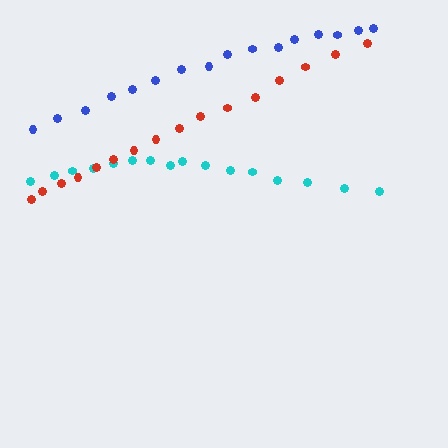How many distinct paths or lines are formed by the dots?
There are 3 distinct paths.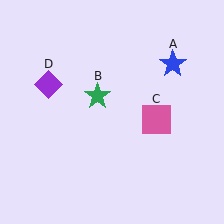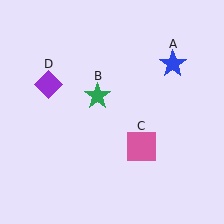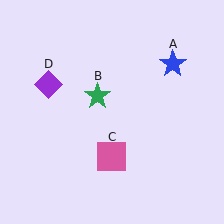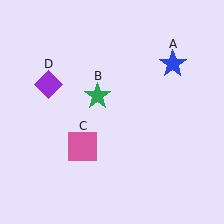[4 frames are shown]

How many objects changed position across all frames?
1 object changed position: pink square (object C).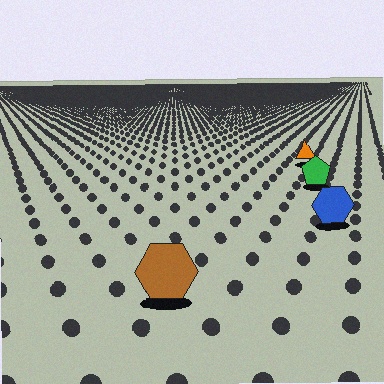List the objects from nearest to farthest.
From nearest to farthest: the brown hexagon, the blue hexagon, the green pentagon, the orange triangle.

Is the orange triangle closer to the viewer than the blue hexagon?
No. The blue hexagon is closer — you can tell from the texture gradient: the ground texture is coarser near it.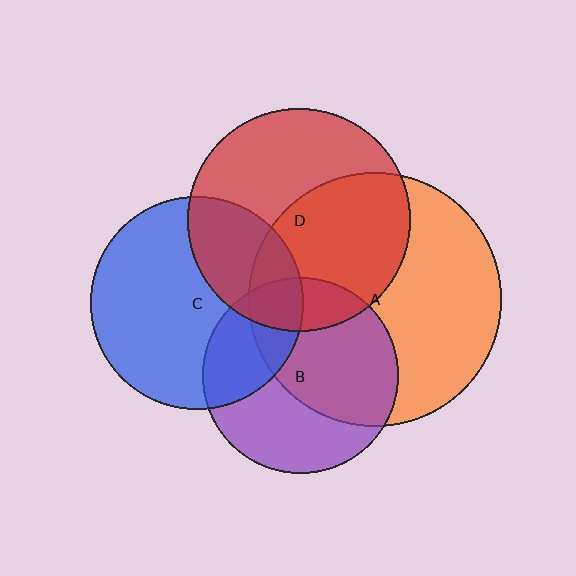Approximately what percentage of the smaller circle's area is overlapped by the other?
Approximately 30%.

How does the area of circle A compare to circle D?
Approximately 1.3 times.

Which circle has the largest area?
Circle A (orange).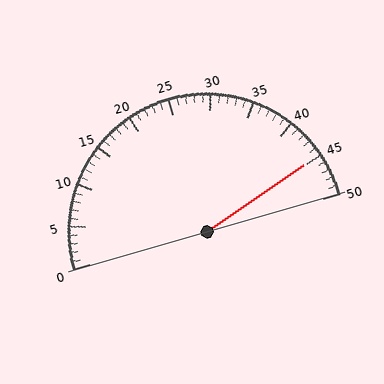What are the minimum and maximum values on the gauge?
The gauge ranges from 0 to 50.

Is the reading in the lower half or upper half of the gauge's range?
The reading is in the upper half of the range (0 to 50).